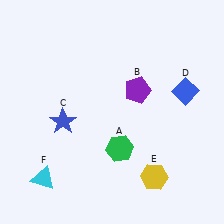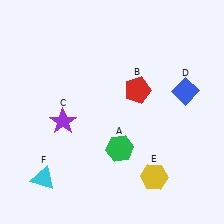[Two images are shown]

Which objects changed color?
B changed from purple to red. C changed from blue to purple.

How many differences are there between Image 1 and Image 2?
There are 2 differences between the two images.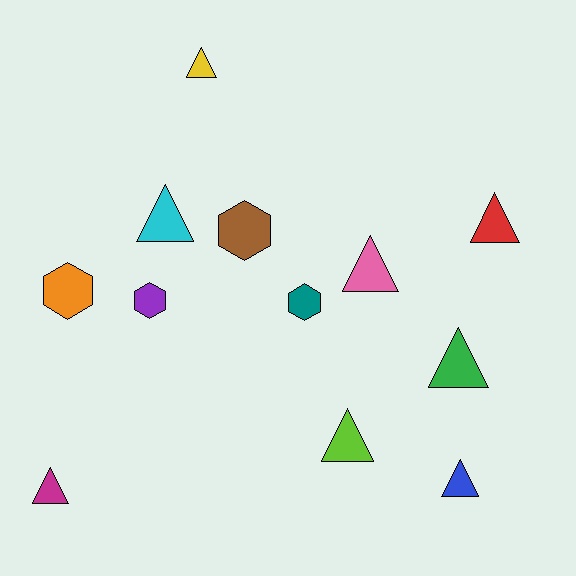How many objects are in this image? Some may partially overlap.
There are 12 objects.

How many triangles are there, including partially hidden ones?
There are 8 triangles.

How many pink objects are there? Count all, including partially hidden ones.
There is 1 pink object.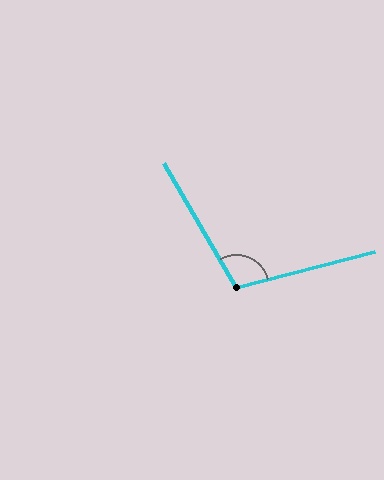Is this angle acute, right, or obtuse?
It is obtuse.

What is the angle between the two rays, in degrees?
Approximately 106 degrees.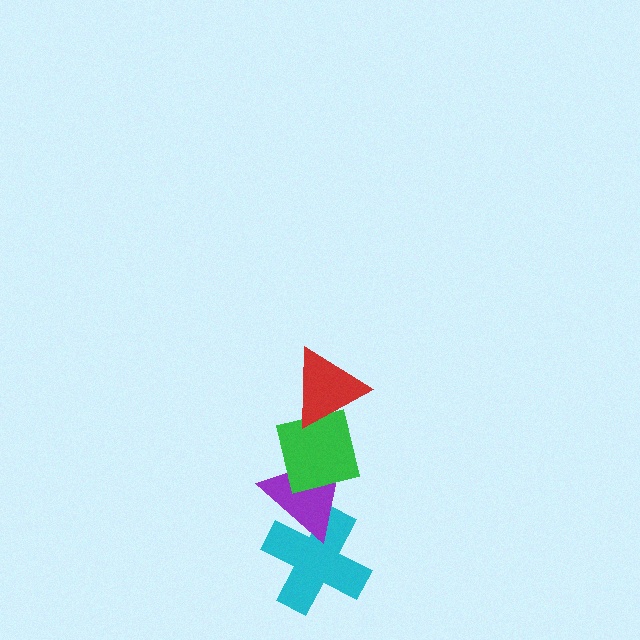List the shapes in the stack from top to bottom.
From top to bottom: the red triangle, the green square, the purple triangle, the cyan cross.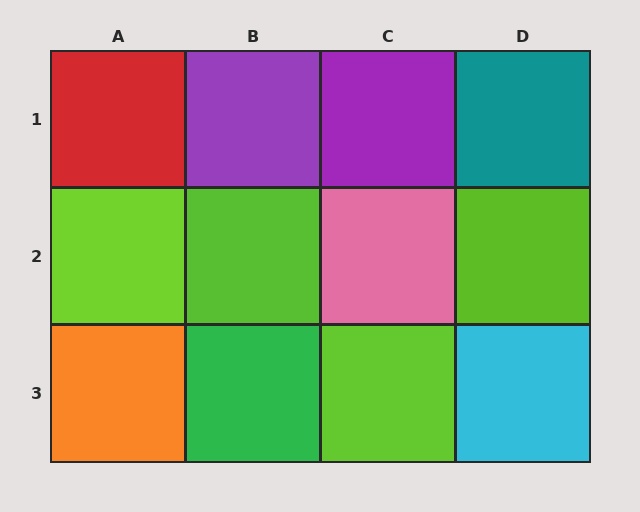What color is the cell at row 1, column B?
Purple.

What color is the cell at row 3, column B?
Green.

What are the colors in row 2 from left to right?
Lime, lime, pink, lime.